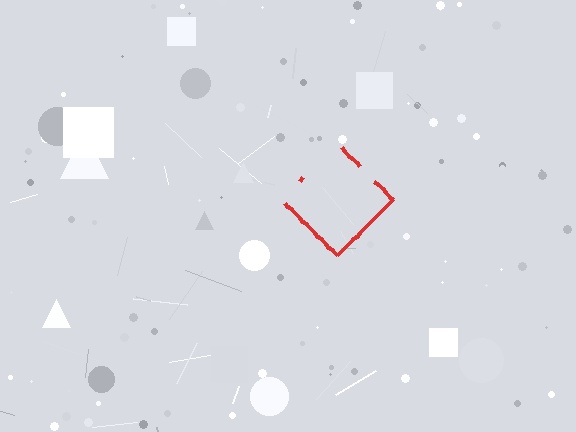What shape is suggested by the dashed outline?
The dashed outline suggests a diamond.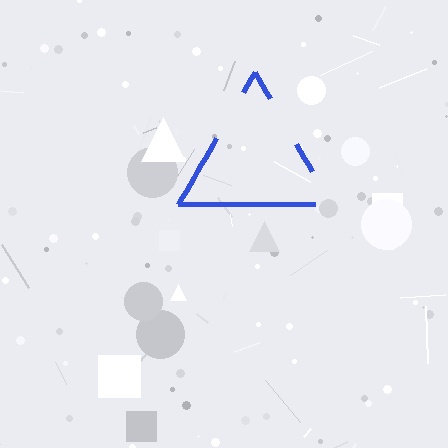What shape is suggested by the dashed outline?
The dashed outline suggests a triangle.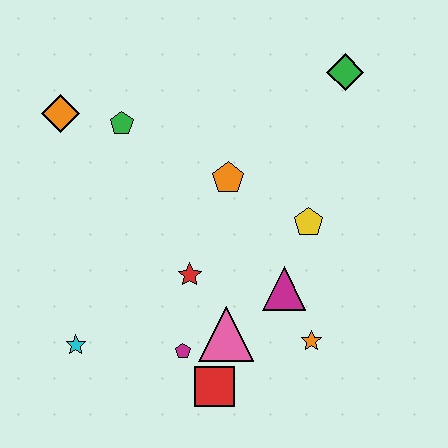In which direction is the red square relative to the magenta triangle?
The red square is below the magenta triangle.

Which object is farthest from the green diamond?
The cyan star is farthest from the green diamond.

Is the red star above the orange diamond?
No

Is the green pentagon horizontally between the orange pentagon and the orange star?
No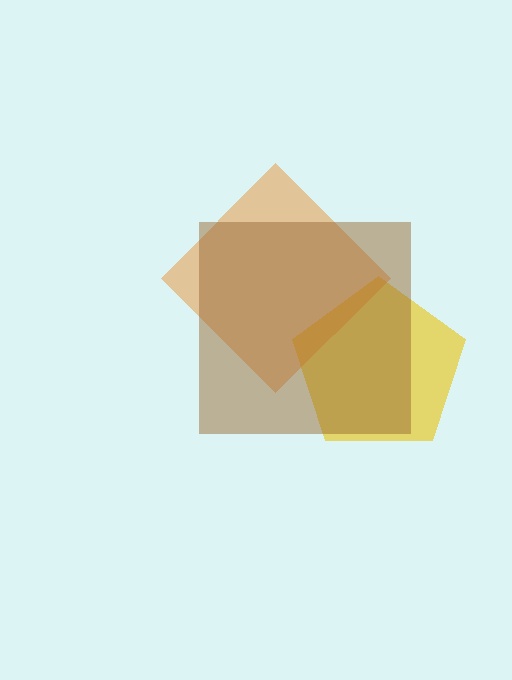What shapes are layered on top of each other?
The layered shapes are: a yellow pentagon, an orange diamond, a brown square.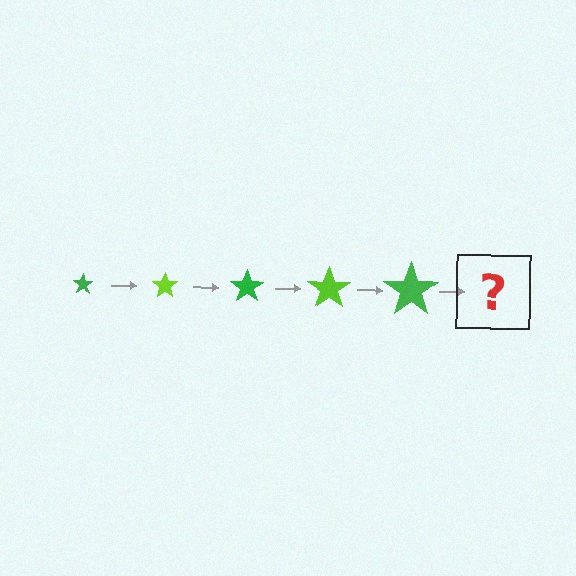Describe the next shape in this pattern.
It should be a lime star, larger than the previous one.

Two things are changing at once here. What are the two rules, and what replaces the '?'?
The two rules are that the star grows larger each step and the color cycles through green and lime. The '?' should be a lime star, larger than the previous one.